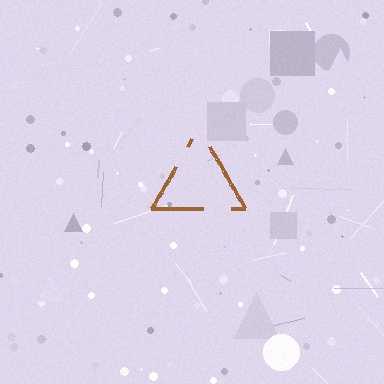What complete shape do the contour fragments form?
The contour fragments form a triangle.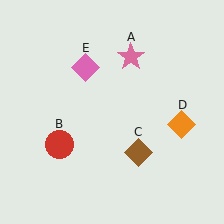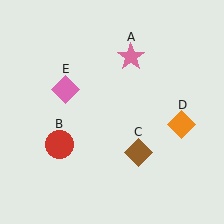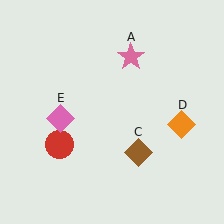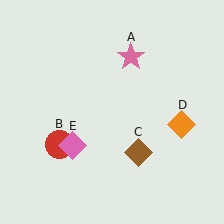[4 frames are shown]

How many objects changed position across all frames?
1 object changed position: pink diamond (object E).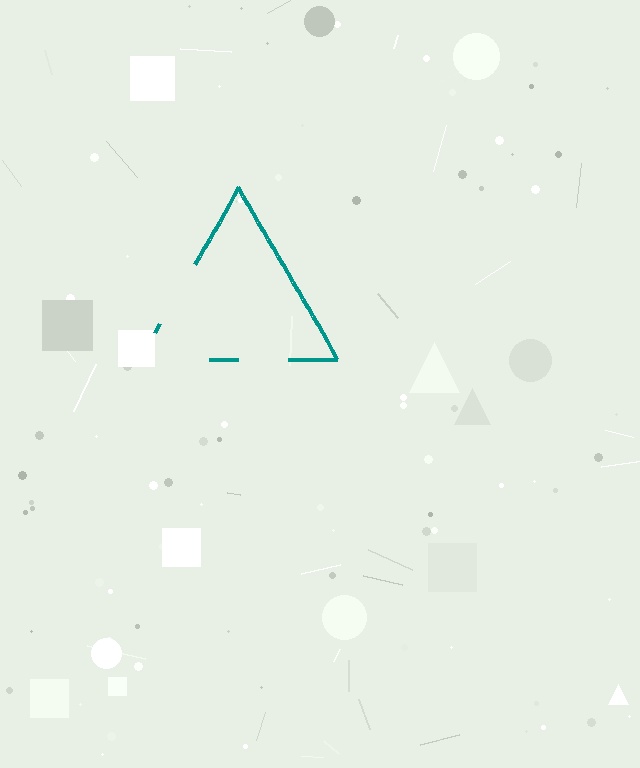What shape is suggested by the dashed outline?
The dashed outline suggests a triangle.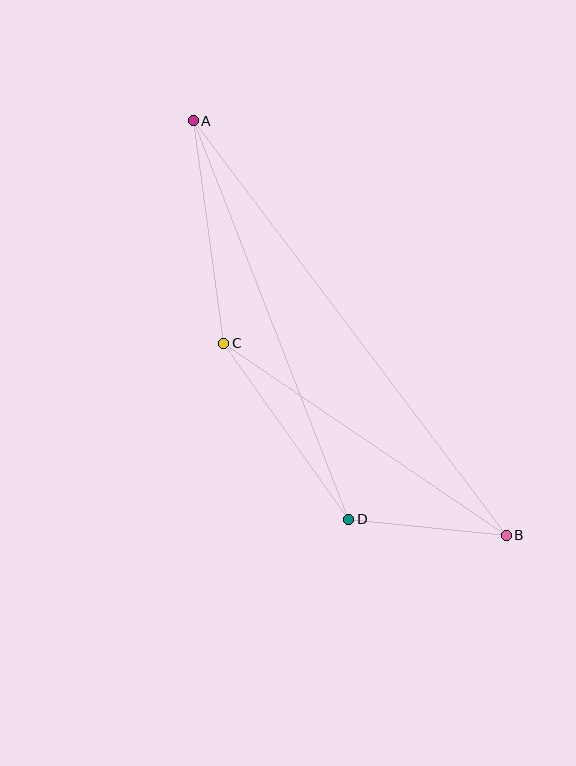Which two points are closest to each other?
Points B and D are closest to each other.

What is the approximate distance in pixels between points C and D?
The distance between C and D is approximately 216 pixels.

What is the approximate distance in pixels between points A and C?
The distance between A and C is approximately 224 pixels.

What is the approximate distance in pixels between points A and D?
The distance between A and D is approximately 428 pixels.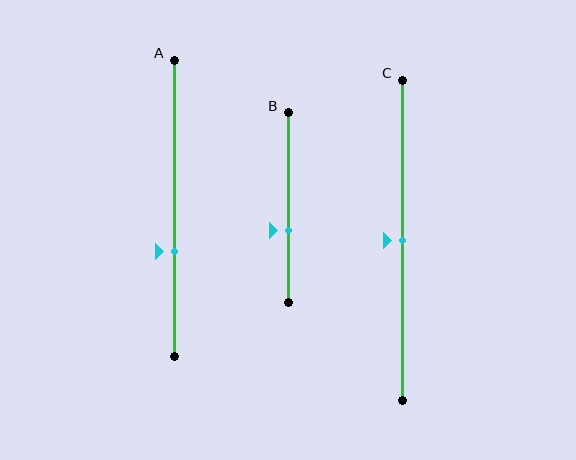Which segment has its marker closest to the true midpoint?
Segment C has its marker closest to the true midpoint.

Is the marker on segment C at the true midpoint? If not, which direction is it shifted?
Yes, the marker on segment C is at the true midpoint.